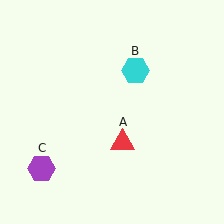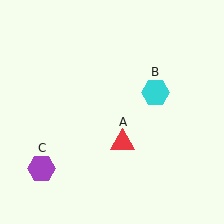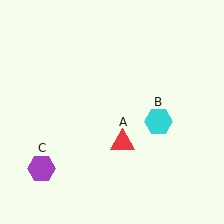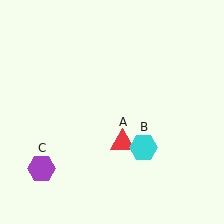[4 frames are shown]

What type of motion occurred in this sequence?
The cyan hexagon (object B) rotated clockwise around the center of the scene.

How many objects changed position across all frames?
1 object changed position: cyan hexagon (object B).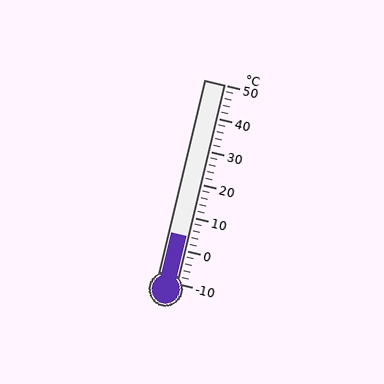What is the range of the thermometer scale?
The thermometer scale ranges from -10°C to 50°C.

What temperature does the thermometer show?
The thermometer shows approximately 4°C.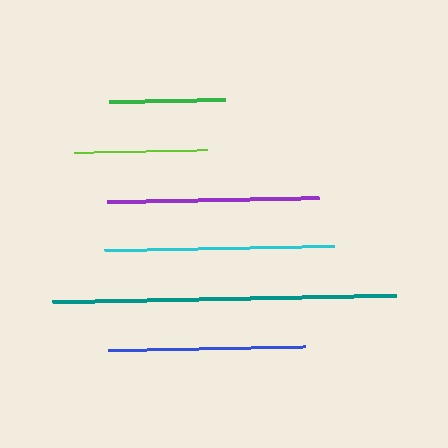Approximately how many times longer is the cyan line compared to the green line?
The cyan line is approximately 2.0 times the length of the green line.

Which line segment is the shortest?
The green line is the shortest at approximately 116 pixels.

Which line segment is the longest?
The teal line is the longest at approximately 344 pixels.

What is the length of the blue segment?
The blue segment is approximately 197 pixels long.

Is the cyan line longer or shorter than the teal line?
The teal line is longer than the cyan line.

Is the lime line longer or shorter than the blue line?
The blue line is longer than the lime line.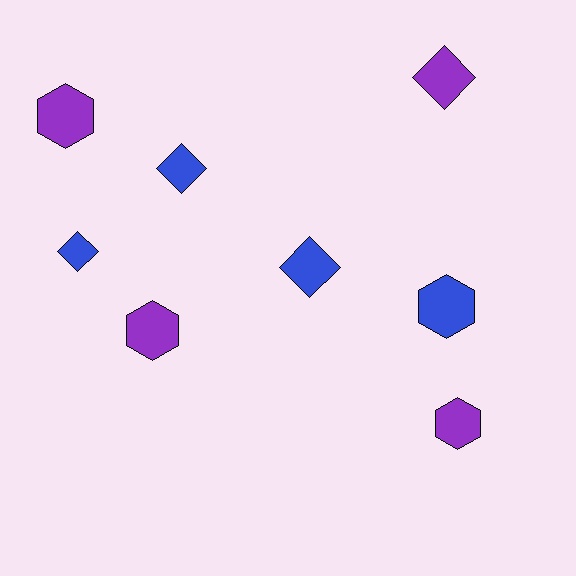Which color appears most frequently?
Blue, with 4 objects.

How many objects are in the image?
There are 8 objects.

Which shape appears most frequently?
Hexagon, with 4 objects.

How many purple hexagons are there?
There are 3 purple hexagons.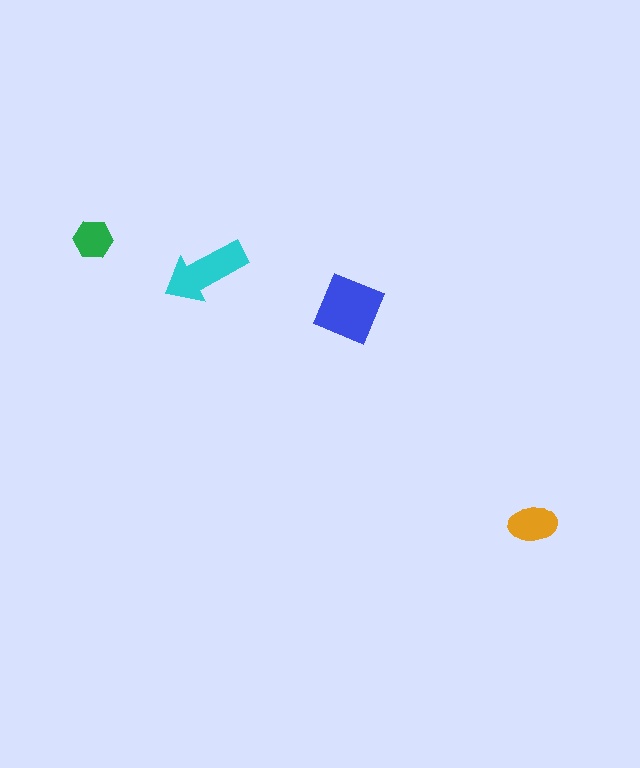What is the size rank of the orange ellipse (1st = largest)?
3rd.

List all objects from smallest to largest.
The green hexagon, the orange ellipse, the cyan arrow, the blue diamond.